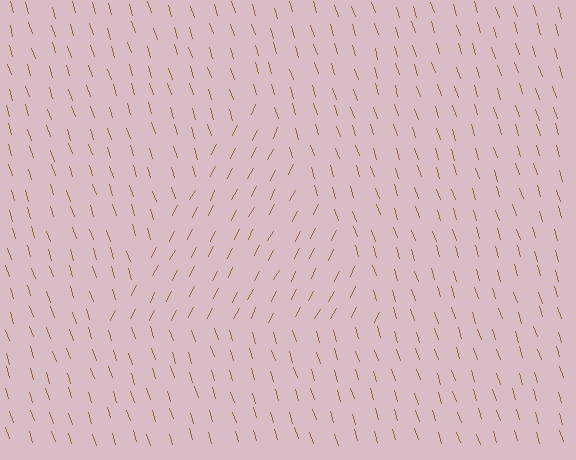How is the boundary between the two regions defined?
The boundary is defined purely by a change in line orientation (approximately 45 degrees difference). All lines are the same color and thickness.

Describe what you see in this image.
The image is filled with small brown line segments. A triangle region in the image has lines oriented differently from the surrounding lines, creating a visible texture boundary.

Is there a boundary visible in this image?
Yes, there is a texture boundary formed by a change in line orientation.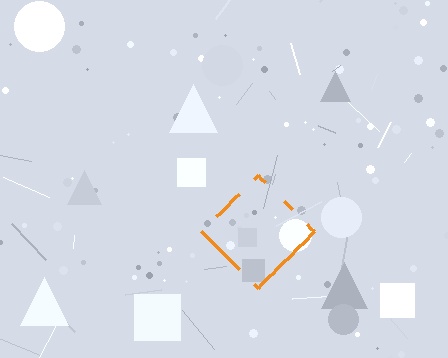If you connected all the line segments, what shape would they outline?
They would outline a diamond.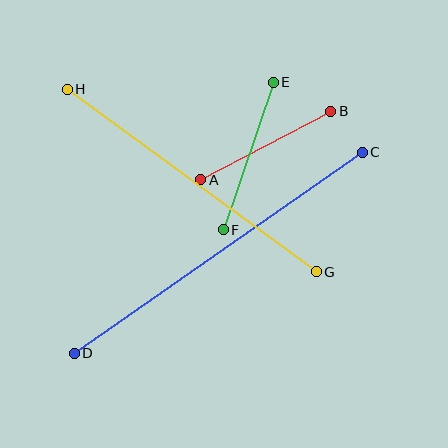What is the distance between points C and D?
The distance is approximately 351 pixels.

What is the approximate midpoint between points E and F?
The midpoint is at approximately (248, 156) pixels.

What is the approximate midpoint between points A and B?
The midpoint is at approximately (266, 145) pixels.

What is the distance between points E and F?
The distance is approximately 156 pixels.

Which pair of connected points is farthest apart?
Points C and D are farthest apart.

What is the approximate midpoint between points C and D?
The midpoint is at approximately (218, 253) pixels.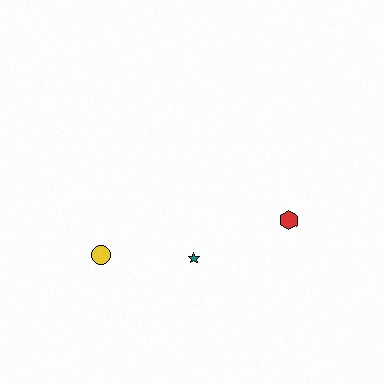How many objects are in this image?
There are 3 objects.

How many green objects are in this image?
There are no green objects.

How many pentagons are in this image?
There are no pentagons.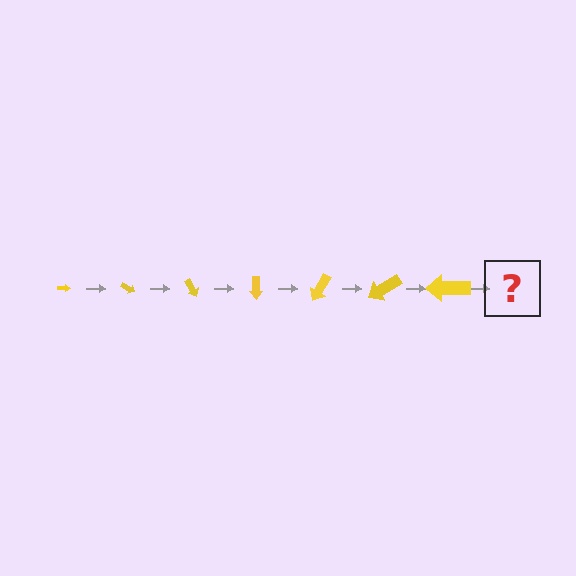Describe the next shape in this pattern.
It should be an arrow, larger than the previous one and rotated 210 degrees from the start.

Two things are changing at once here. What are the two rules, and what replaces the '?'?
The two rules are that the arrow grows larger each step and it rotates 30 degrees each step. The '?' should be an arrow, larger than the previous one and rotated 210 degrees from the start.